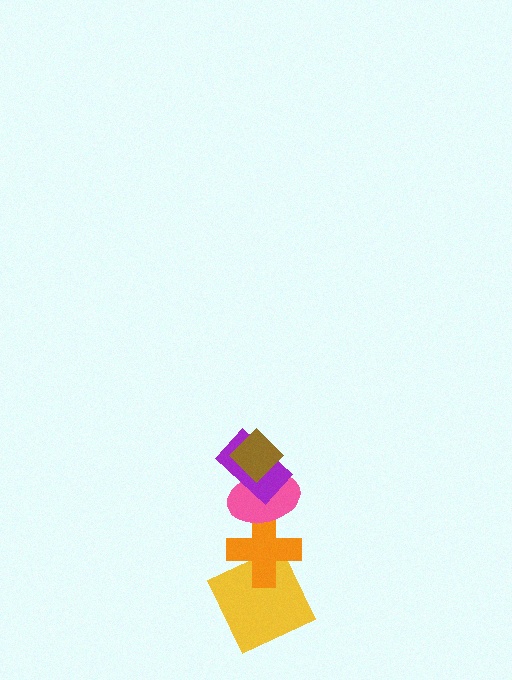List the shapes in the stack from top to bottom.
From top to bottom: the brown diamond, the purple rectangle, the pink ellipse, the orange cross, the yellow square.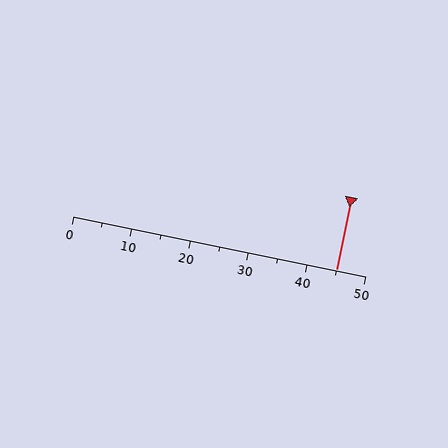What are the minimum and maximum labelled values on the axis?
The axis runs from 0 to 50.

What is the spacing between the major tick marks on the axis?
The major ticks are spaced 10 apart.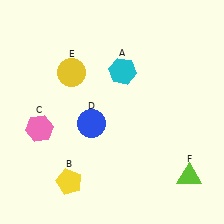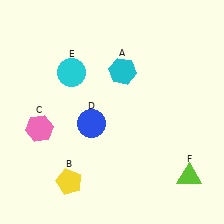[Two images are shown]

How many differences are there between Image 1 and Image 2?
There is 1 difference between the two images.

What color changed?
The circle (E) changed from yellow in Image 1 to cyan in Image 2.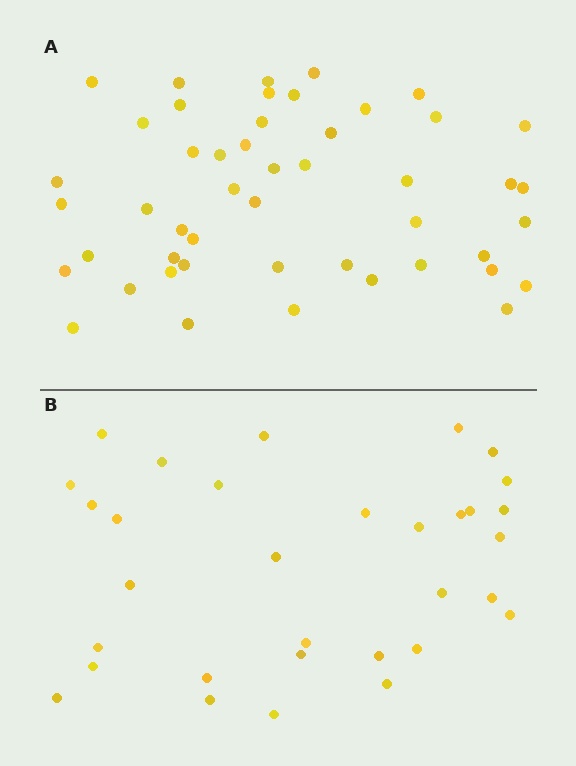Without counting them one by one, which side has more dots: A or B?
Region A (the top region) has more dots.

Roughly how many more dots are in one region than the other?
Region A has approximately 15 more dots than region B.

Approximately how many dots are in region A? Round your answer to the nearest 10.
About 50 dots. (The exact count is 48, which rounds to 50.)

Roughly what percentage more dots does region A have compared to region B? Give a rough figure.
About 50% more.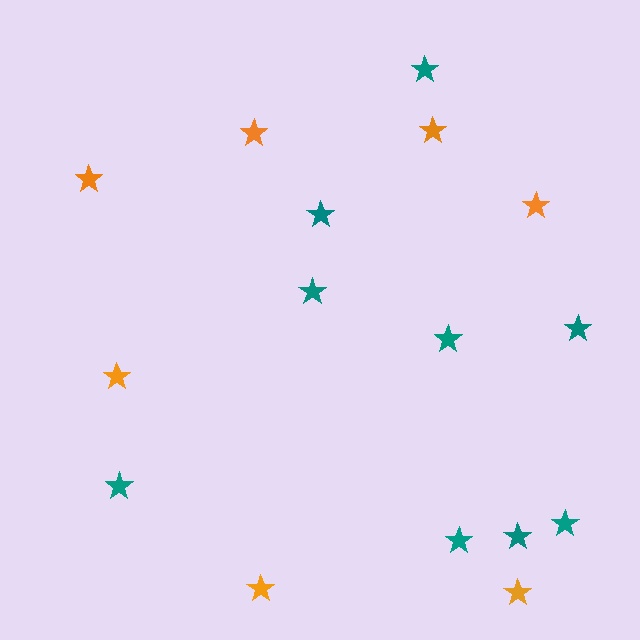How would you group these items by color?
There are 2 groups: one group of teal stars (9) and one group of orange stars (7).